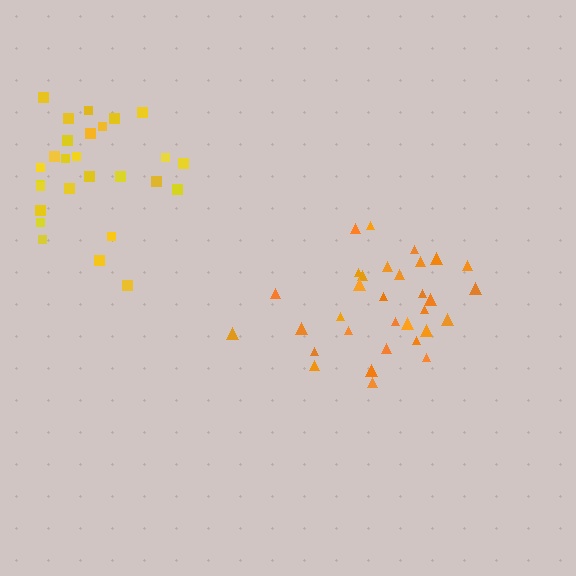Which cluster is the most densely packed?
Yellow.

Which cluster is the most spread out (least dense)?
Orange.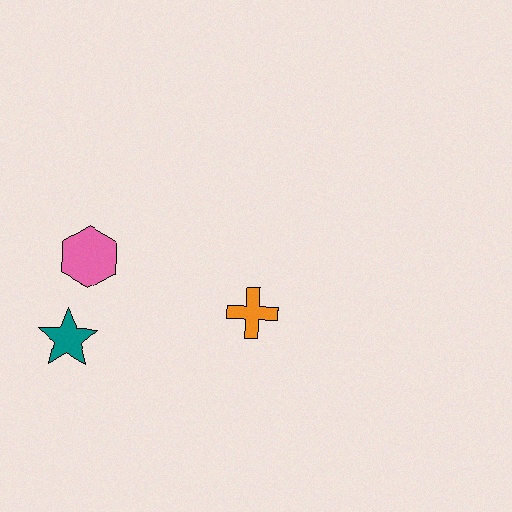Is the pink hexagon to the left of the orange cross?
Yes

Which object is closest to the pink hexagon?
The teal star is closest to the pink hexagon.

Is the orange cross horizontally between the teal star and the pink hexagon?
No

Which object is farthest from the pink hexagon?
The orange cross is farthest from the pink hexagon.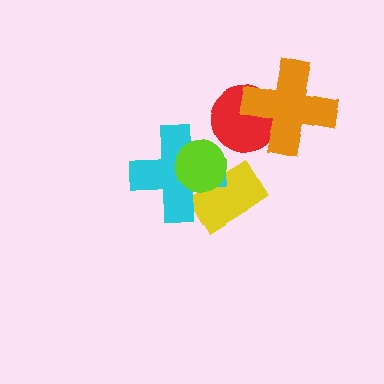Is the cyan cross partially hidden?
Yes, it is partially covered by another shape.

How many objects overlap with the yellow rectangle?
2 objects overlap with the yellow rectangle.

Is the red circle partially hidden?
Yes, it is partially covered by another shape.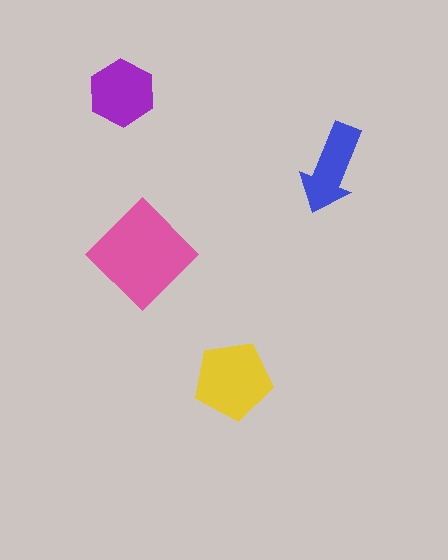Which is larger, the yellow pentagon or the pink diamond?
The pink diamond.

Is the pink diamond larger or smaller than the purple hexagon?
Larger.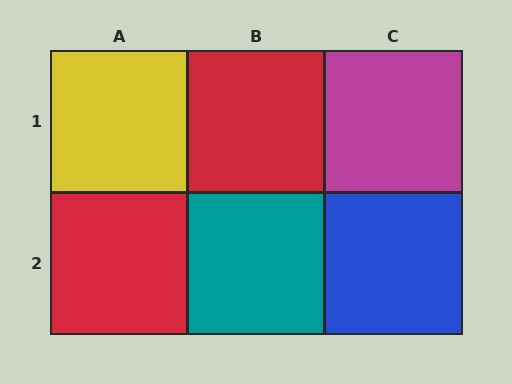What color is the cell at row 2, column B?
Teal.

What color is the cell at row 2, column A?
Red.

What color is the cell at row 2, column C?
Blue.